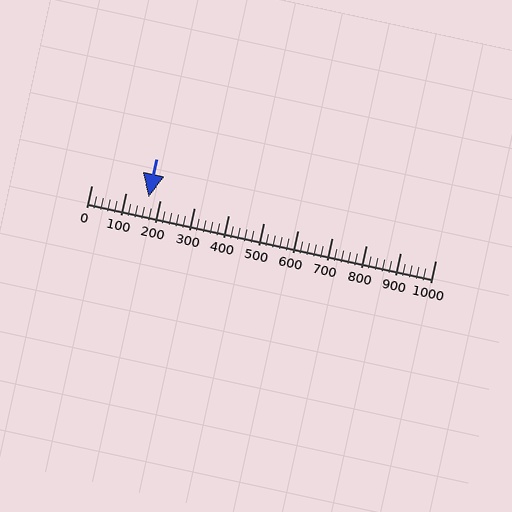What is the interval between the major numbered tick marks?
The major tick marks are spaced 100 units apart.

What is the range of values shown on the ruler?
The ruler shows values from 0 to 1000.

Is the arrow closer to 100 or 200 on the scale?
The arrow is closer to 200.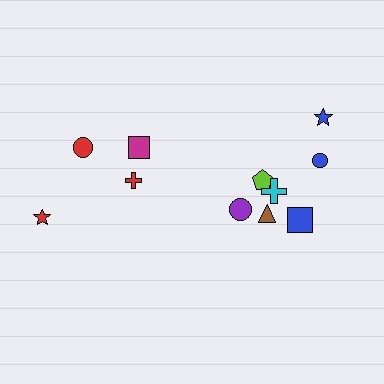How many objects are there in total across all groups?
There are 11 objects.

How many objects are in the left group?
There are 4 objects.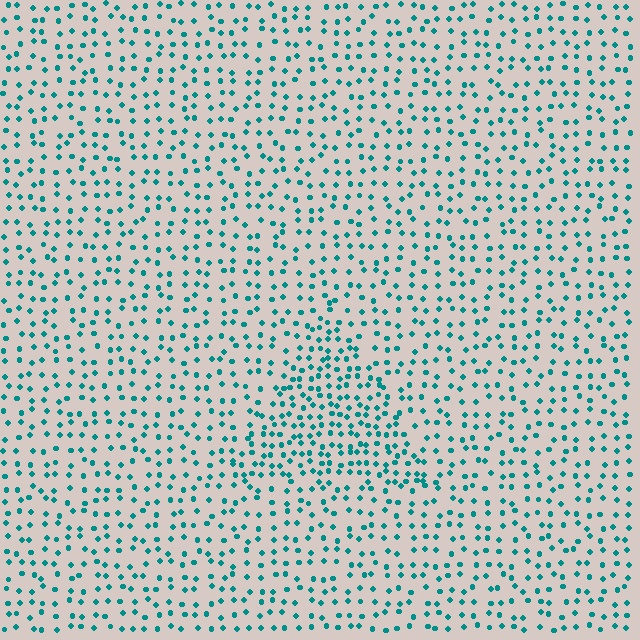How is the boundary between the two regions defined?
The boundary is defined by a change in element density (approximately 1.8x ratio). All elements are the same color, size, and shape.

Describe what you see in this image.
The image contains small teal elements arranged at two different densities. A triangle-shaped region is visible where the elements are more densely packed than the surrounding area.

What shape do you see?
I see a triangle.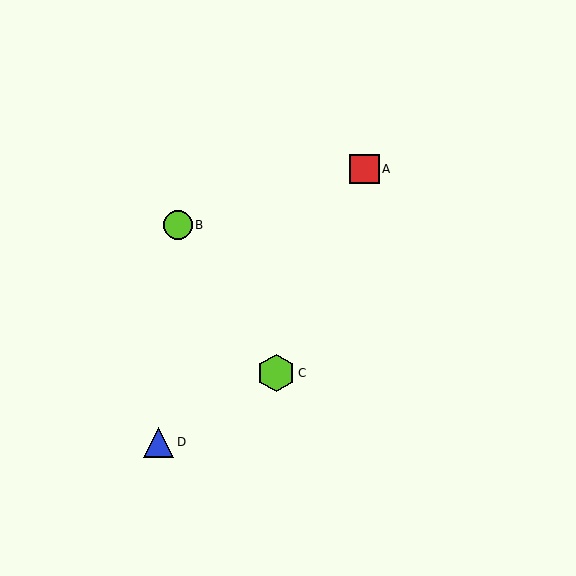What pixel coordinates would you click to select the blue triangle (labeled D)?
Click at (158, 442) to select the blue triangle D.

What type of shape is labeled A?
Shape A is a red square.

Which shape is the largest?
The lime hexagon (labeled C) is the largest.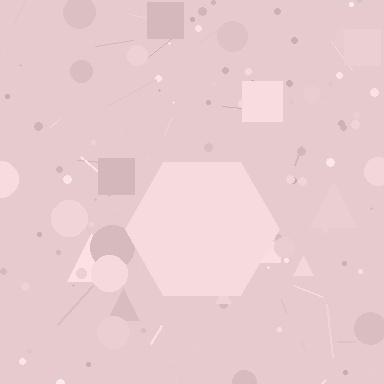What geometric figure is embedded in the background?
A hexagon is embedded in the background.